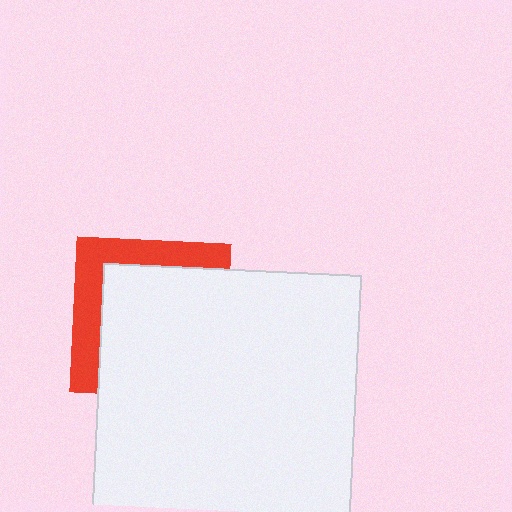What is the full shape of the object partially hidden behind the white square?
The partially hidden object is a red square.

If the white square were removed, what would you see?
You would see the complete red square.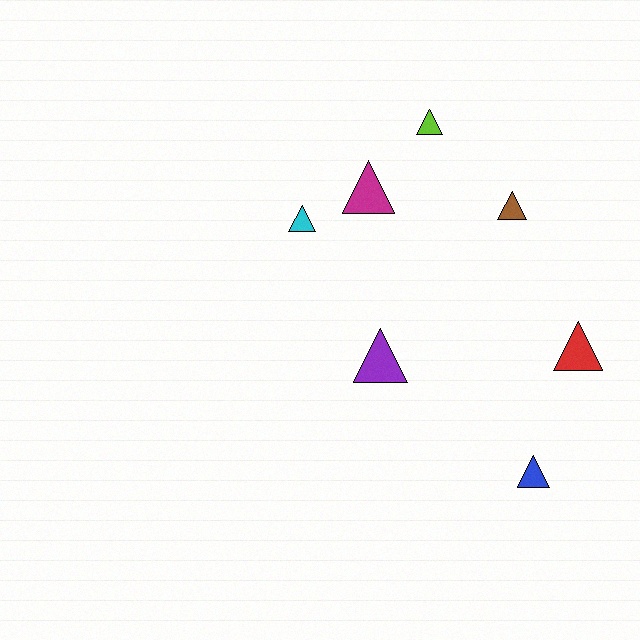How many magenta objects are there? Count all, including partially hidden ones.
There is 1 magenta object.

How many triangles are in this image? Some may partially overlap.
There are 7 triangles.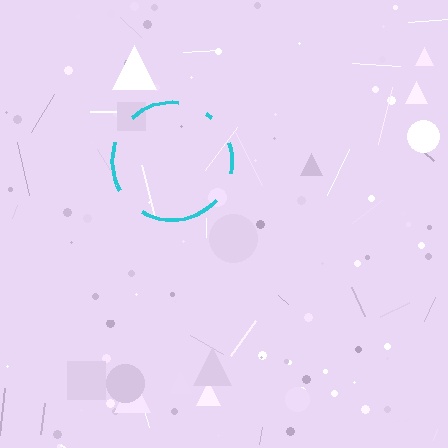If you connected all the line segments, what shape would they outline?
They would outline a circle.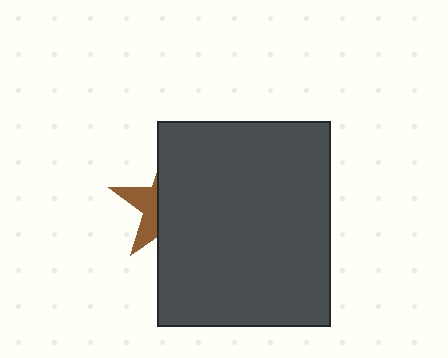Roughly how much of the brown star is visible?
A small part of it is visible (roughly 34%).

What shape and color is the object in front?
The object in front is a dark gray rectangle.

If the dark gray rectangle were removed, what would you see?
You would see the complete brown star.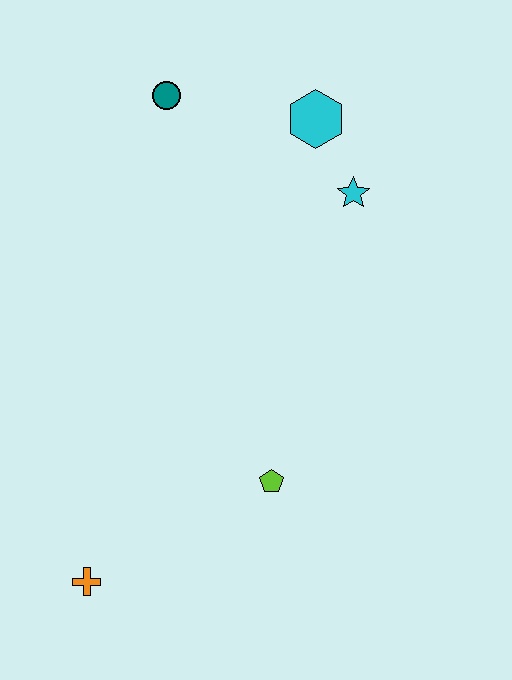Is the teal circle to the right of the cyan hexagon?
No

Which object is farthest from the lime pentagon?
The teal circle is farthest from the lime pentagon.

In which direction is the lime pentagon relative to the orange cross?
The lime pentagon is to the right of the orange cross.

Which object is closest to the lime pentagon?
The orange cross is closest to the lime pentagon.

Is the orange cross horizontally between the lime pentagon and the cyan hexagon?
No